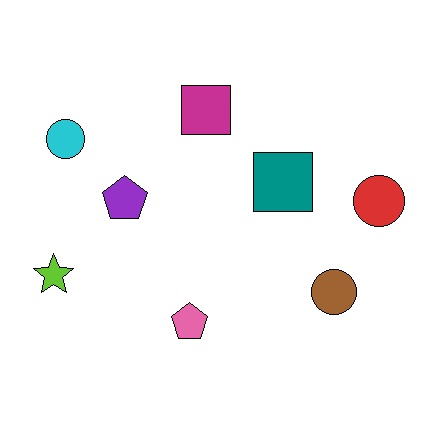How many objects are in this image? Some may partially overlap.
There are 8 objects.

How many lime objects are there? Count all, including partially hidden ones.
There is 1 lime object.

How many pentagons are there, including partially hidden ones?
There are 2 pentagons.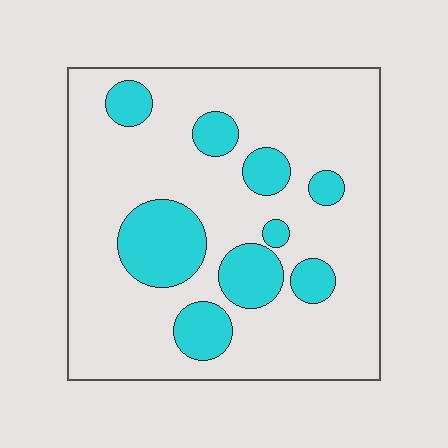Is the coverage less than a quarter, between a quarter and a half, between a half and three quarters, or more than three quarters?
Less than a quarter.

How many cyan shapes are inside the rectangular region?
9.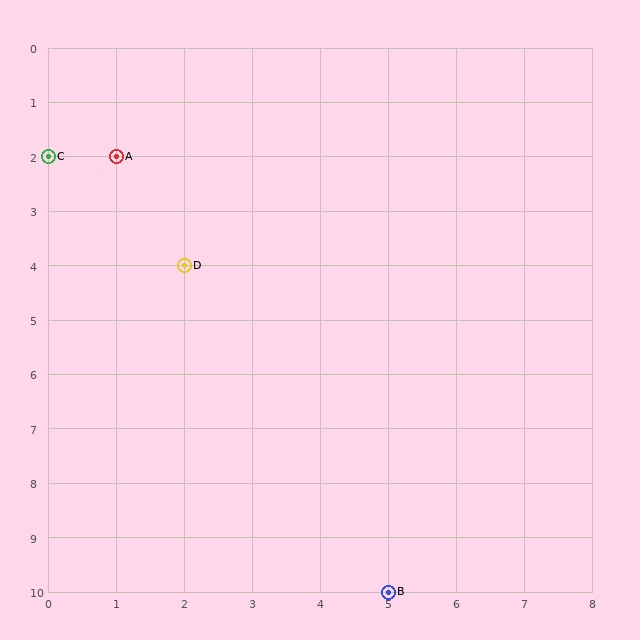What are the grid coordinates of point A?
Point A is at grid coordinates (1, 2).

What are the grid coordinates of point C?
Point C is at grid coordinates (0, 2).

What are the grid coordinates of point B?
Point B is at grid coordinates (5, 10).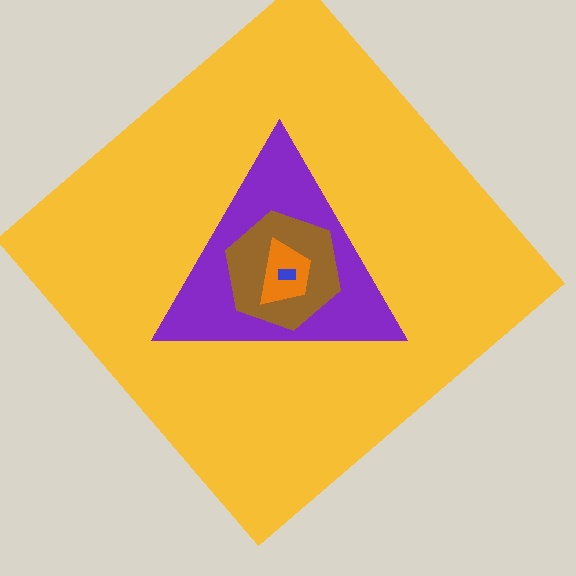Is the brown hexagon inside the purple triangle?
Yes.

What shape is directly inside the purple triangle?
The brown hexagon.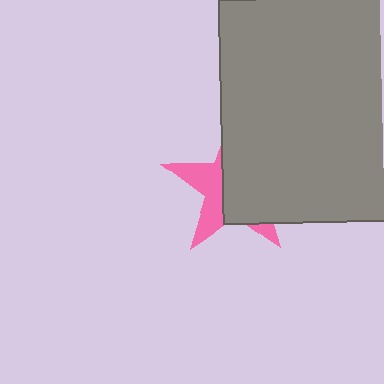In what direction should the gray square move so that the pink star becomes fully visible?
The gray square should move right. That is the shortest direction to clear the overlap and leave the pink star fully visible.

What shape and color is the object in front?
The object in front is a gray square.